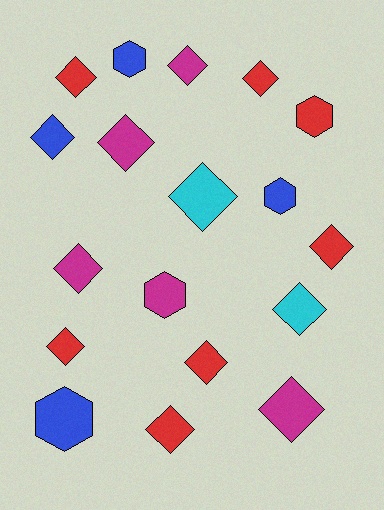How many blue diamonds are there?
There is 1 blue diamond.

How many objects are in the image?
There are 18 objects.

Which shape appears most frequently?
Diamond, with 13 objects.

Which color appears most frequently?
Red, with 7 objects.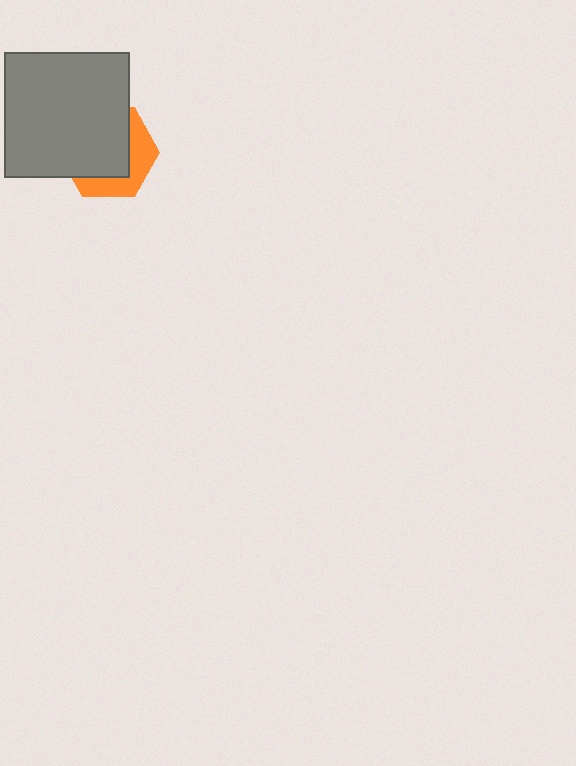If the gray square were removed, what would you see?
You would see the complete orange hexagon.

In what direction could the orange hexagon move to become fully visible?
The orange hexagon could move toward the lower-right. That would shift it out from behind the gray square entirely.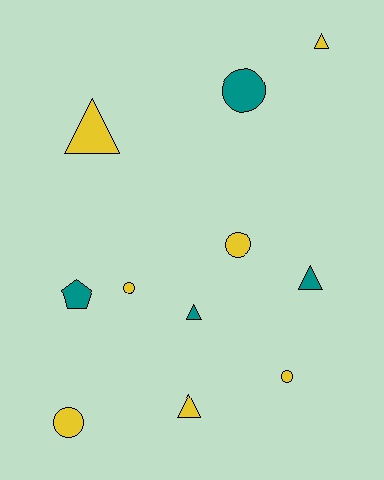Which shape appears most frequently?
Circle, with 5 objects.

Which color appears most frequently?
Yellow, with 7 objects.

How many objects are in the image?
There are 11 objects.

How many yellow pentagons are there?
There are no yellow pentagons.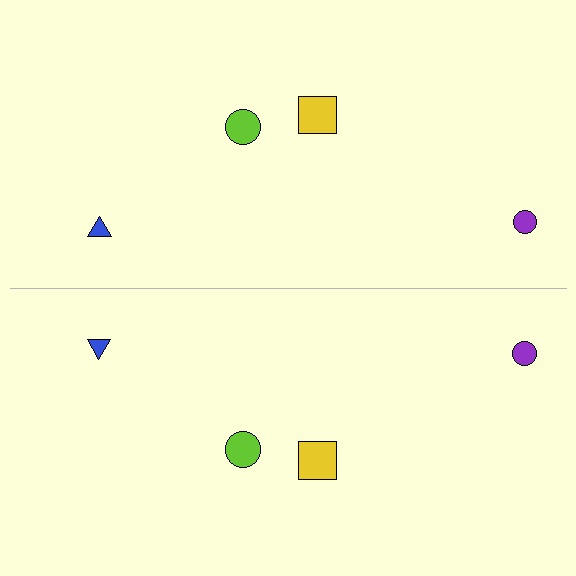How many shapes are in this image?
There are 8 shapes in this image.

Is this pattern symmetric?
Yes, this pattern has bilateral (reflection) symmetry.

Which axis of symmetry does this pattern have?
The pattern has a horizontal axis of symmetry running through the center of the image.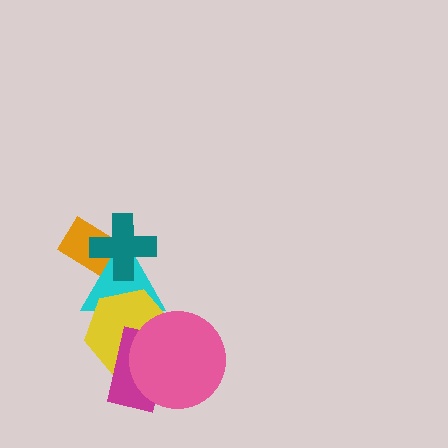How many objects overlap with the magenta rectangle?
2 objects overlap with the magenta rectangle.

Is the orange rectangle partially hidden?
Yes, it is partially covered by another shape.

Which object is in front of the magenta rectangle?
The pink circle is in front of the magenta rectangle.